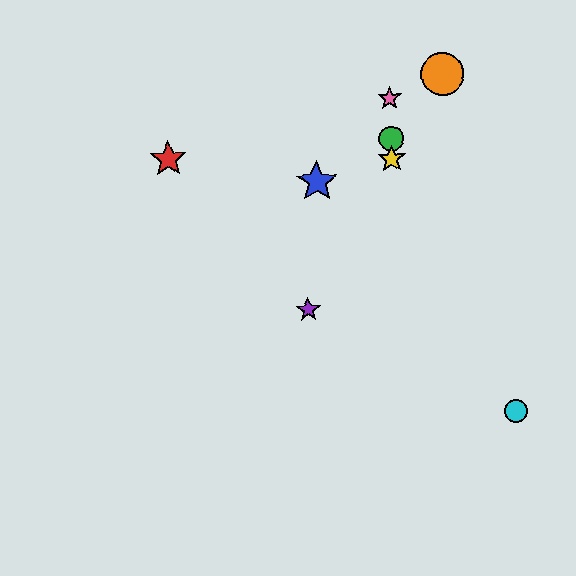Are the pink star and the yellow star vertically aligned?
Yes, both are at x≈390.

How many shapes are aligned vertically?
3 shapes (the green circle, the yellow star, the pink star) are aligned vertically.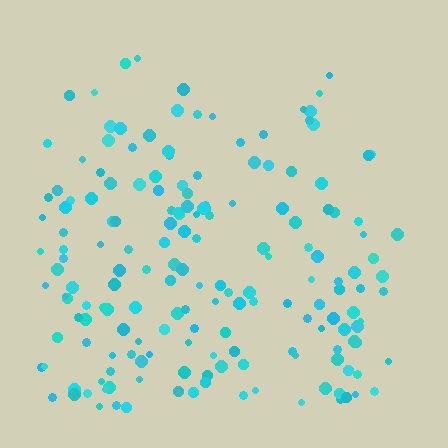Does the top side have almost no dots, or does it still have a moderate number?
Still a moderate number, just noticeably fewer than the bottom.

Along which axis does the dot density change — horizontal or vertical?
Vertical.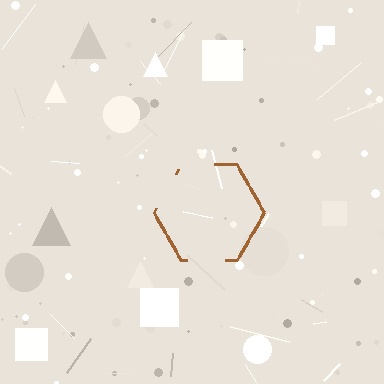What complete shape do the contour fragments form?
The contour fragments form a hexagon.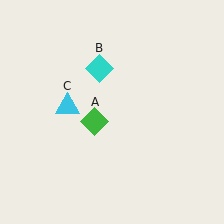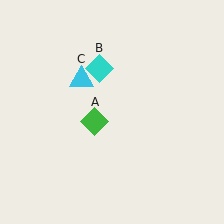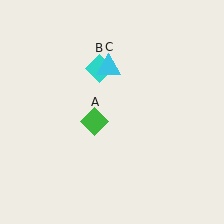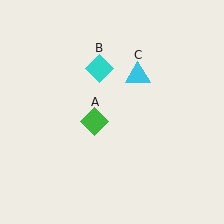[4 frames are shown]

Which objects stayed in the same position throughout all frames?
Green diamond (object A) and cyan diamond (object B) remained stationary.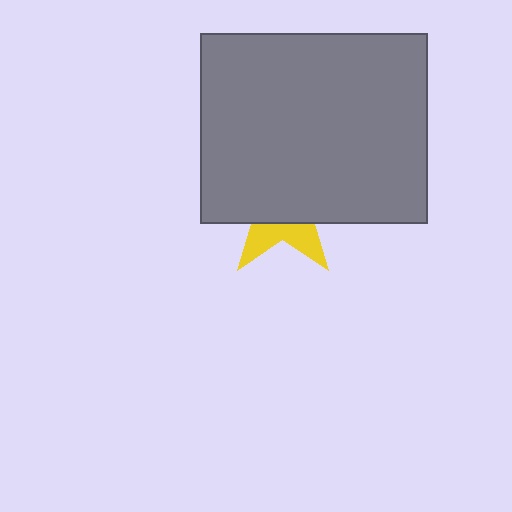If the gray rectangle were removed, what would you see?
You would see the complete yellow star.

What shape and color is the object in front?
The object in front is a gray rectangle.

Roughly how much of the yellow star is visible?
A small part of it is visible (roughly 32%).